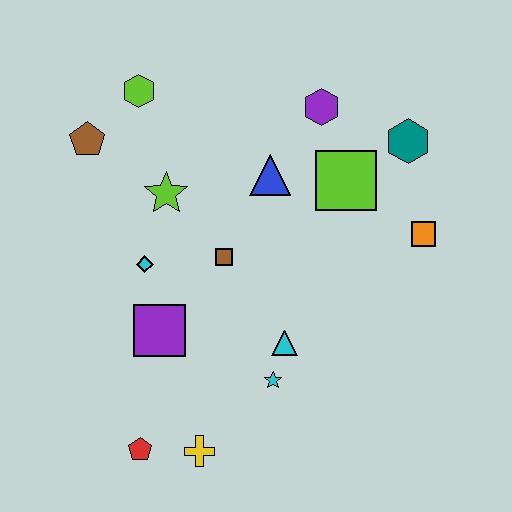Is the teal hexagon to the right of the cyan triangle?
Yes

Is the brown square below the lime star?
Yes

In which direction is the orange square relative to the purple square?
The orange square is to the right of the purple square.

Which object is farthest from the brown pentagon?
The orange square is farthest from the brown pentagon.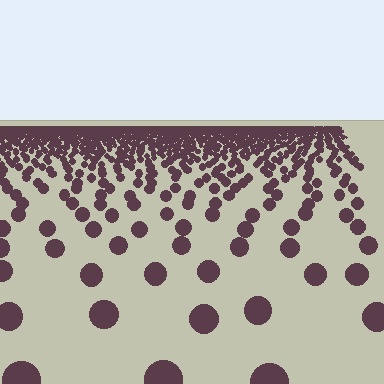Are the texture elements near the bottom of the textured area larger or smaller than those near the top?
Larger. Near the bottom, elements are closer to the viewer and appear at a bigger on-screen size.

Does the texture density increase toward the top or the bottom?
Density increases toward the top.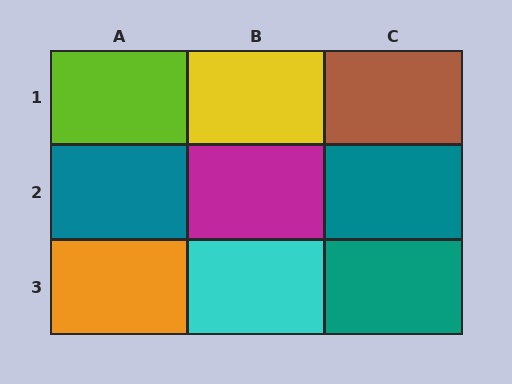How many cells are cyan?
1 cell is cyan.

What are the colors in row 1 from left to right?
Lime, yellow, brown.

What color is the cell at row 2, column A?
Teal.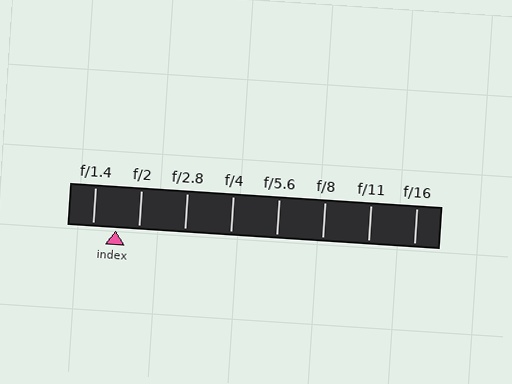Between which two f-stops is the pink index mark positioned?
The index mark is between f/1.4 and f/2.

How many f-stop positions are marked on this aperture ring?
There are 8 f-stop positions marked.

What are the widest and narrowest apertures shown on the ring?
The widest aperture shown is f/1.4 and the narrowest is f/16.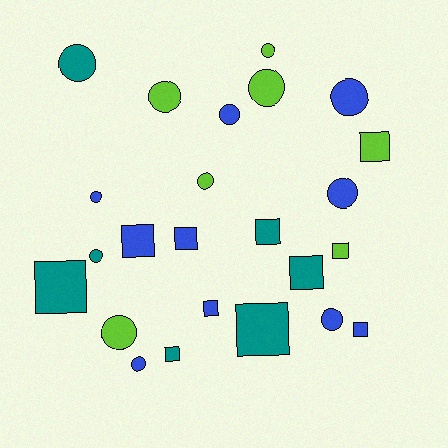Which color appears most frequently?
Blue, with 10 objects.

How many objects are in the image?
There are 24 objects.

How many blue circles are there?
There are 6 blue circles.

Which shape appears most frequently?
Circle, with 13 objects.